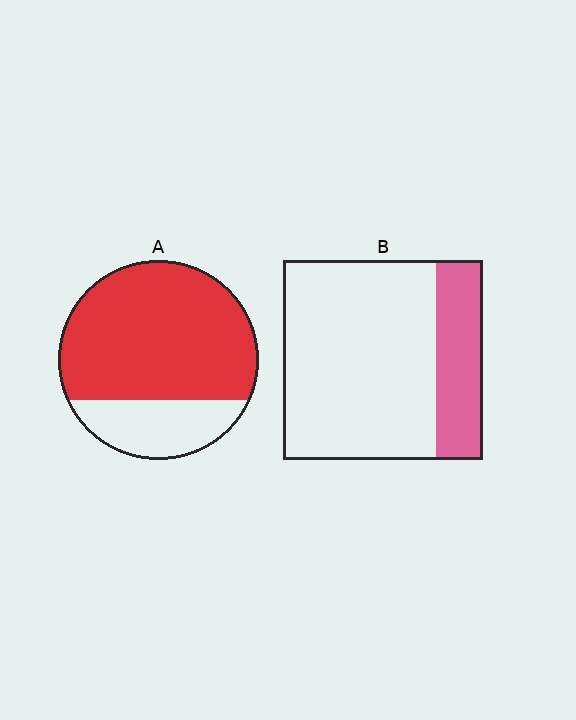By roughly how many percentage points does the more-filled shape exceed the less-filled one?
By roughly 50 percentage points (A over B).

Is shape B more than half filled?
No.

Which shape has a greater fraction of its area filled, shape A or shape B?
Shape A.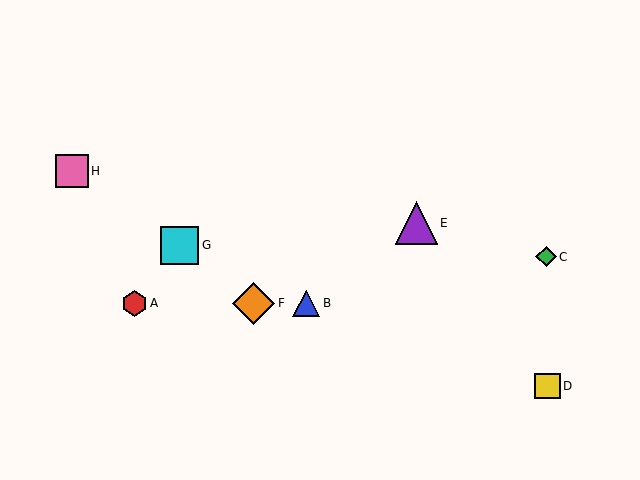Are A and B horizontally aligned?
Yes, both are at y≈303.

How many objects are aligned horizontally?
3 objects (A, B, F) are aligned horizontally.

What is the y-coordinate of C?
Object C is at y≈257.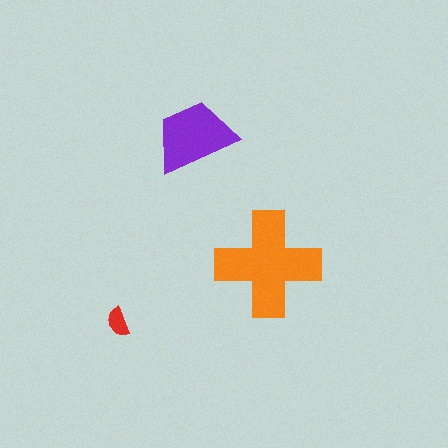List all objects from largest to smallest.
The orange cross, the purple trapezoid, the red semicircle.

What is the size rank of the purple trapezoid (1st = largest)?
2nd.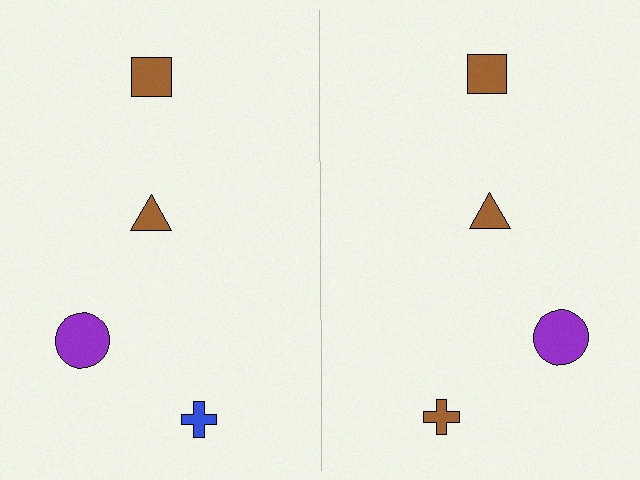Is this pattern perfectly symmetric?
No, the pattern is not perfectly symmetric. The brown cross on the right side breaks the symmetry — its mirror counterpart is blue.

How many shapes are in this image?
There are 8 shapes in this image.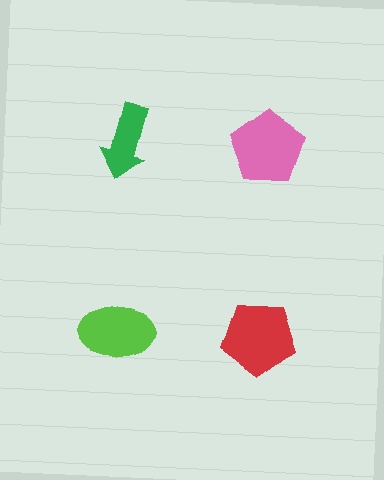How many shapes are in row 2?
2 shapes.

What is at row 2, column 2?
A red pentagon.